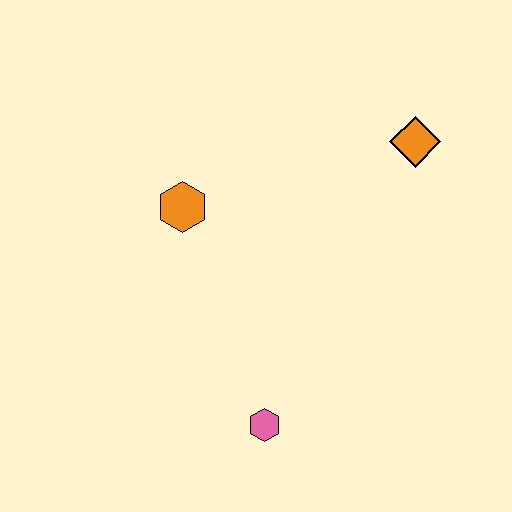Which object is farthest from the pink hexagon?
The orange diamond is farthest from the pink hexagon.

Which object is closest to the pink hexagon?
The orange hexagon is closest to the pink hexagon.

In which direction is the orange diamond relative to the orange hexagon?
The orange diamond is to the right of the orange hexagon.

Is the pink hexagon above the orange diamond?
No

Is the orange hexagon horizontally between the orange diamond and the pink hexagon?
No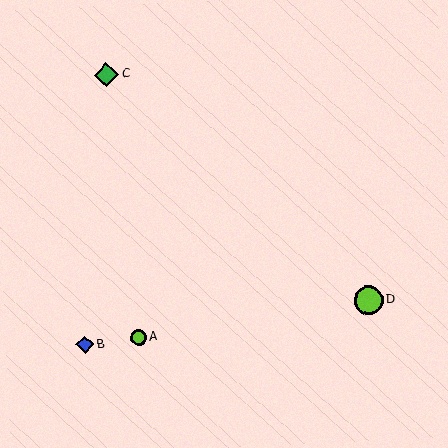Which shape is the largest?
The lime circle (labeled D) is the largest.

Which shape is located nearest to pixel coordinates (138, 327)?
The lime circle (labeled A) at (138, 338) is nearest to that location.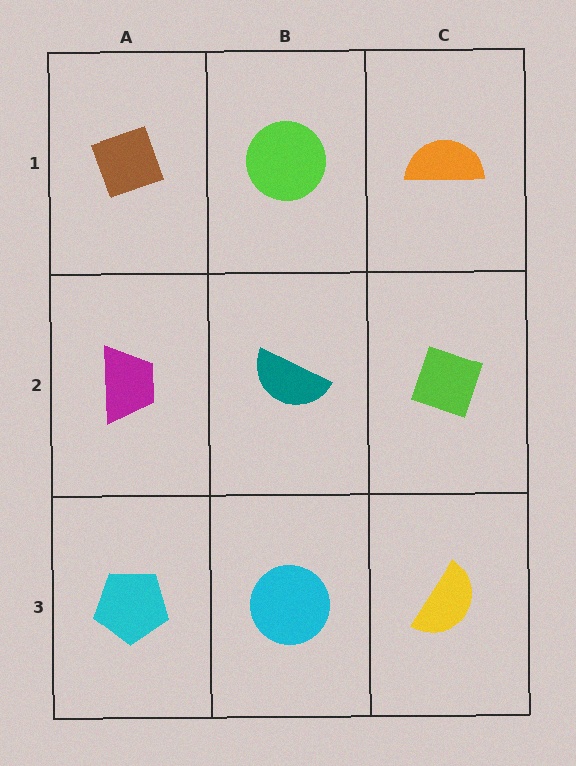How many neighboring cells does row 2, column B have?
4.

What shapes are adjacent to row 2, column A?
A brown diamond (row 1, column A), a cyan pentagon (row 3, column A), a teal semicircle (row 2, column B).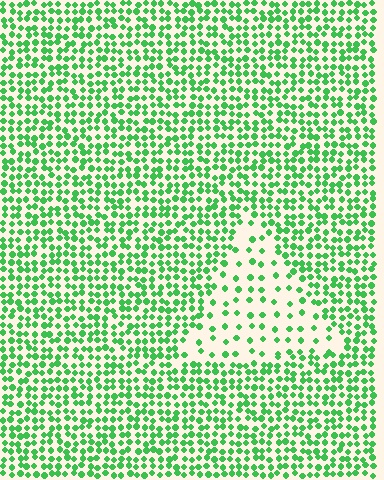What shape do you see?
I see a triangle.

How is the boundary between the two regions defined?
The boundary is defined by a change in element density (approximately 2.7x ratio). All elements are the same color, size, and shape.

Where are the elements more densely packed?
The elements are more densely packed outside the triangle boundary.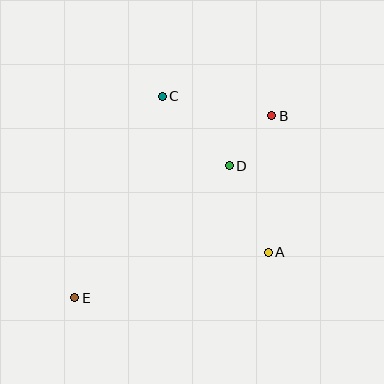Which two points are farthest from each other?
Points B and E are farthest from each other.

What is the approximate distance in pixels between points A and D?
The distance between A and D is approximately 95 pixels.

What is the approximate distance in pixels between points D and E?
The distance between D and E is approximately 203 pixels.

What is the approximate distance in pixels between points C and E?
The distance between C and E is approximately 219 pixels.